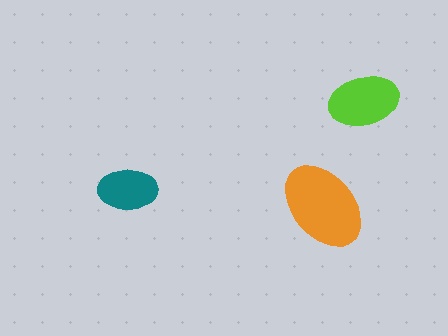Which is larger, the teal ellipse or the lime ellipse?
The lime one.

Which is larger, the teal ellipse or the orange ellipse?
The orange one.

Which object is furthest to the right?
The lime ellipse is rightmost.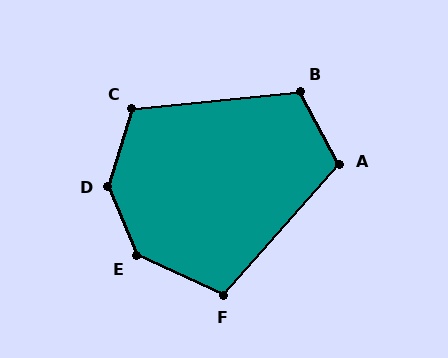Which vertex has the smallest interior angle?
F, at approximately 107 degrees.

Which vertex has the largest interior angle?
D, at approximately 141 degrees.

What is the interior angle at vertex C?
Approximately 112 degrees (obtuse).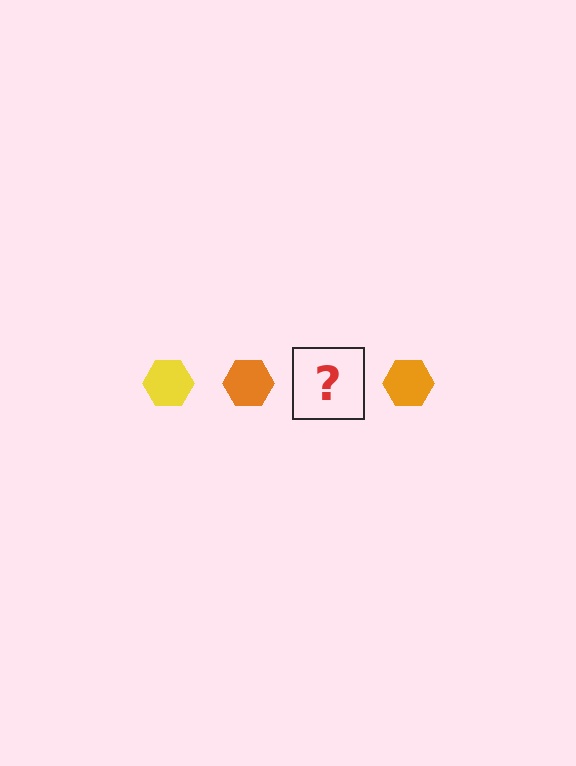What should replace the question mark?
The question mark should be replaced with a yellow hexagon.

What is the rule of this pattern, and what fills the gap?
The rule is that the pattern cycles through yellow, orange hexagons. The gap should be filled with a yellow hexagon.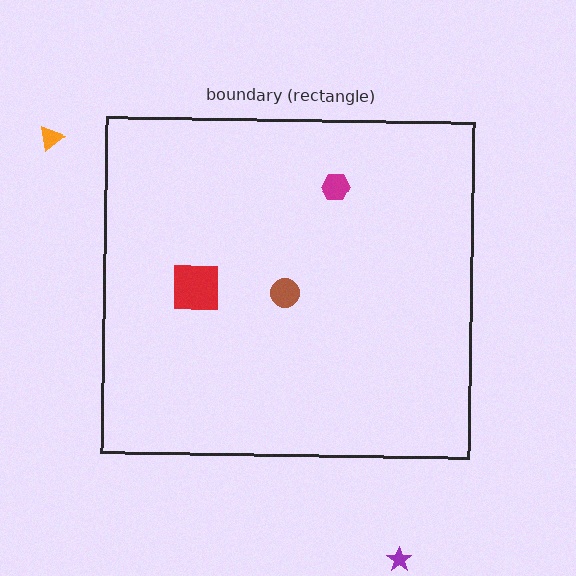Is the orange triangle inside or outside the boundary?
Outside.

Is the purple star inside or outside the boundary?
Outside.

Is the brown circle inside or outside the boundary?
Inside.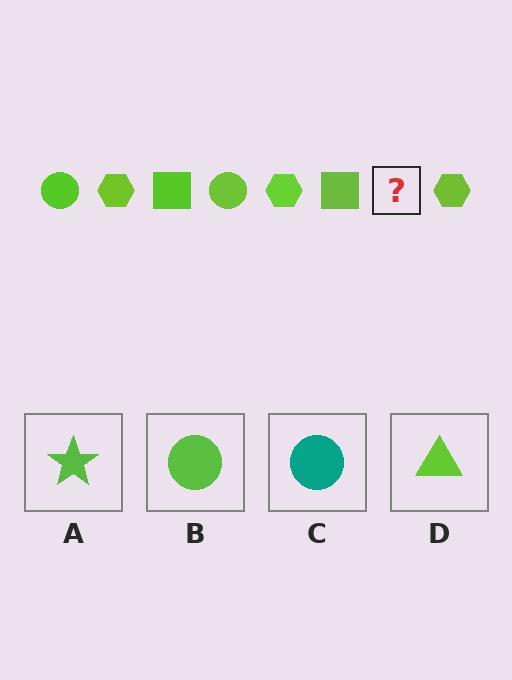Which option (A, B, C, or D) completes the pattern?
B.